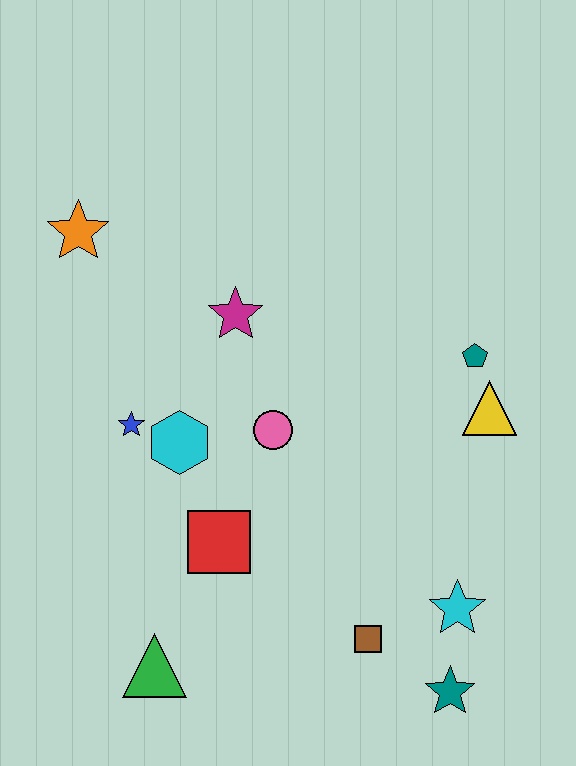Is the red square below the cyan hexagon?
Yes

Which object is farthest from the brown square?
The orange star is farthest from the brown square.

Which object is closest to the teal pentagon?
The yellow triangle is closest to the teal pentagon.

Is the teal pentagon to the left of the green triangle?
No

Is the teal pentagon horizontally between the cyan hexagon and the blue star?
No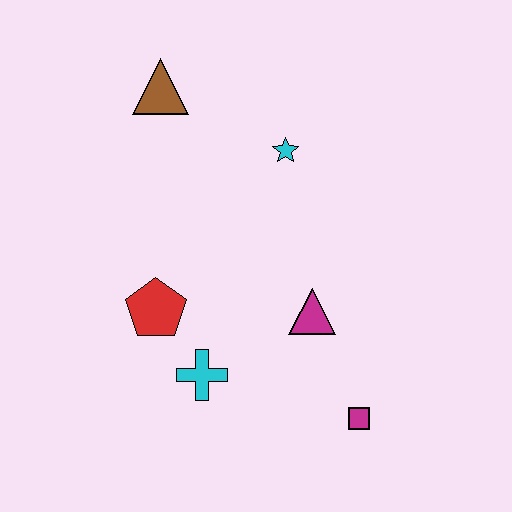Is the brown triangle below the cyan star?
No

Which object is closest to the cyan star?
The brown triangle is closest to the cyan star.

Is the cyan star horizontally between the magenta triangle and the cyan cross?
Yes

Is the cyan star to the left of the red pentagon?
No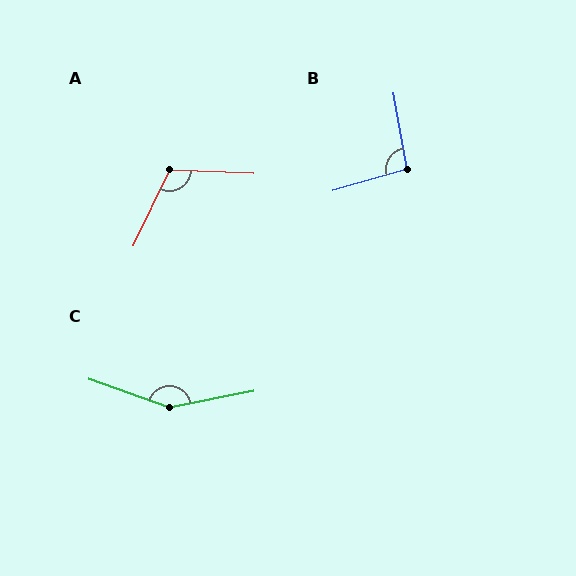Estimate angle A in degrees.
Approximately 113 degrees.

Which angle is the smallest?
B, at approximately 96 degrees.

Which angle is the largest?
C, at approximately 149 degrees.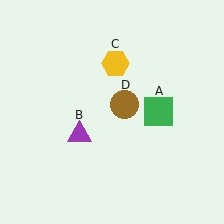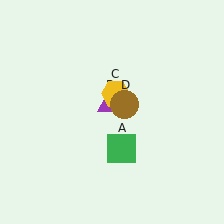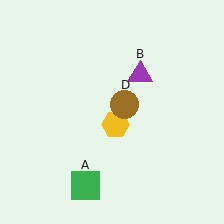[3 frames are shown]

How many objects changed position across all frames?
3 objects changed position: green square (object A), purple triangle (object B), yellow hexagon (object C).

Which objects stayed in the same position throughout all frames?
Brown circle (object D) remained stationary.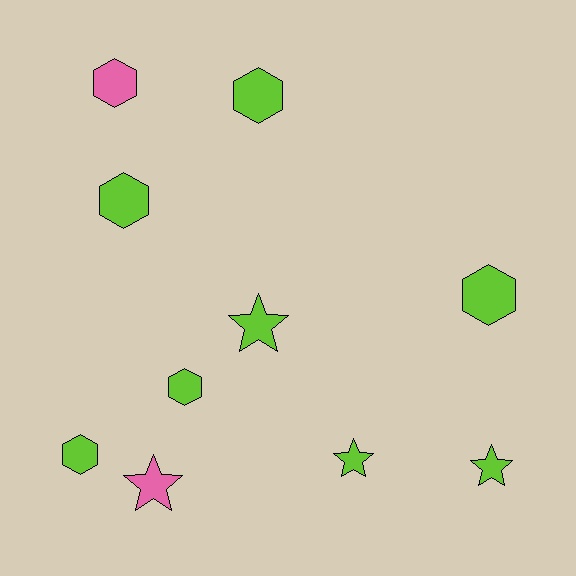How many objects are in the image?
There are 10 objects.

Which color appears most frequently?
Lime, with 8 objects.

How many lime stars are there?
There are 3 lime stars.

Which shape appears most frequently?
Hexagon, with 6 objects.